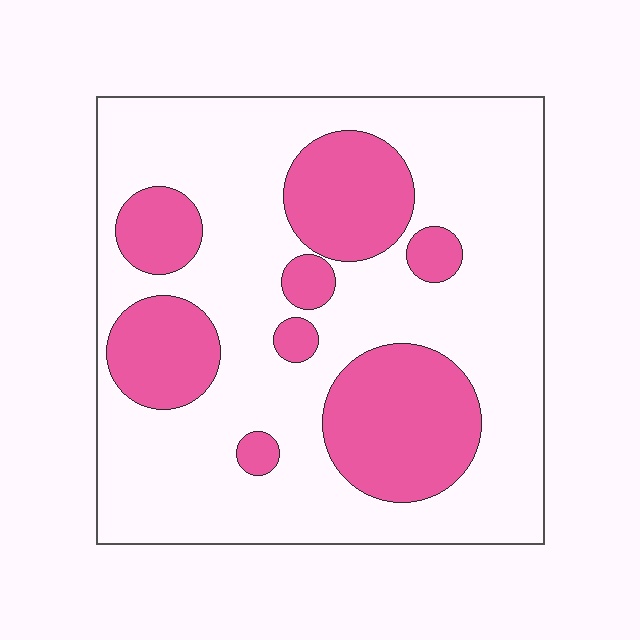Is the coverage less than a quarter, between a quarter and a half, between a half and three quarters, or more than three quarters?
Between a quarter and a half.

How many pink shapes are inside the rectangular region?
8.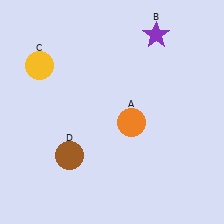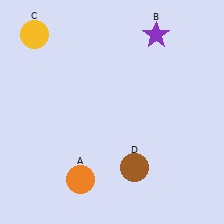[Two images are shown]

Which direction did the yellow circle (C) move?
The yellow circle (C) moved up.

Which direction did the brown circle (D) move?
The brown circle (D) moved right.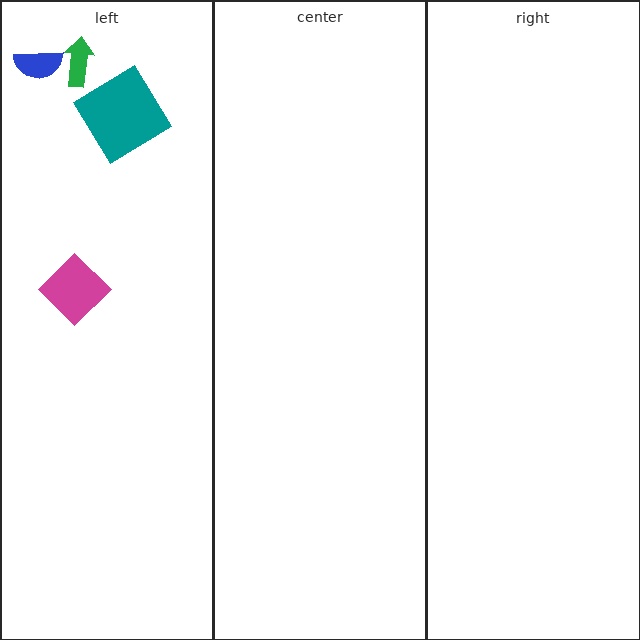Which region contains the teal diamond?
The left region.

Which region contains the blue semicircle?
The left region.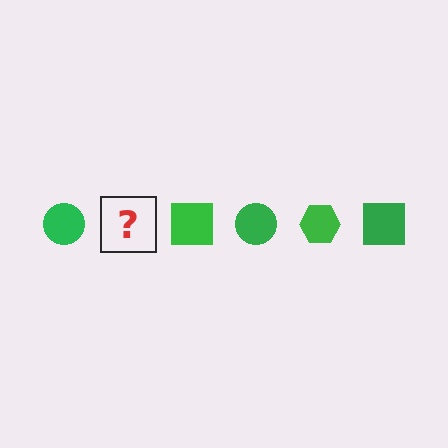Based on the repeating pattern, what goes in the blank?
The blank should be a green hexagon.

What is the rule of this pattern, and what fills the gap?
The rule is that the pattern cycles through circle, hexagon, square shapes in green. The gap should be filled with a green hexagon.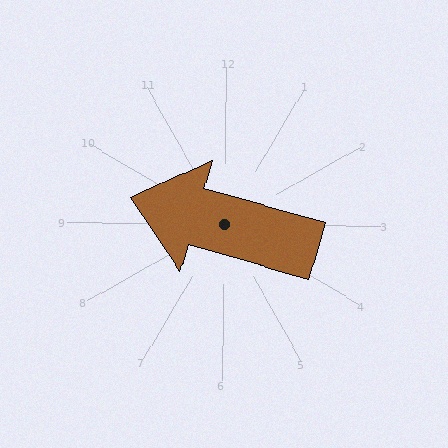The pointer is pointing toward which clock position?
Roughly 10 o'clock.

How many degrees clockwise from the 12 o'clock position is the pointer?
Approximately 285 degrees.